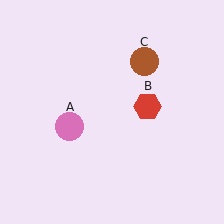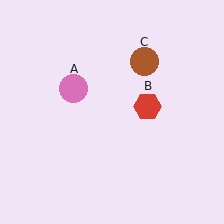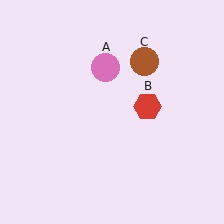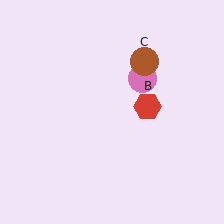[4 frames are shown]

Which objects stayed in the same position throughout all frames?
Red hexagon (object B) and brown circle (object C) remained stationary.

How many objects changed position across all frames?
1 object changed position: pink circle (object A).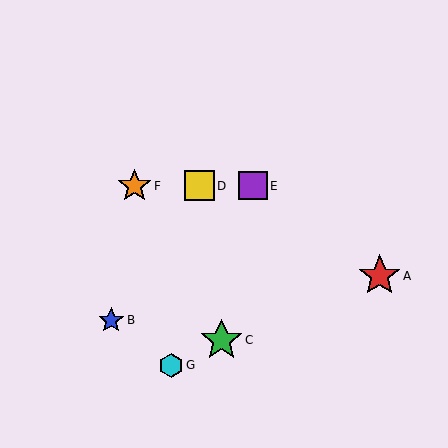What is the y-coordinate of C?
Object C is at y≈340.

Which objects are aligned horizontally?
Objects D, E, F are aligned horizontally.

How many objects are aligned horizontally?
3 objects (D, E, F) are aligned horizontally.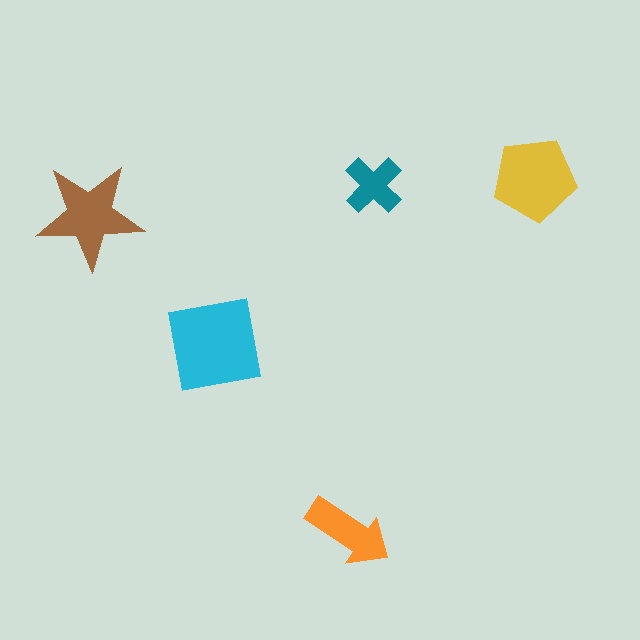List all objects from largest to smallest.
The cyan square, the yellow pentagon, the brown star, the orange arrow, the teal cross.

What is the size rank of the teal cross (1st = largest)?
5th.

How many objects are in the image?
There are 5 objects in the image.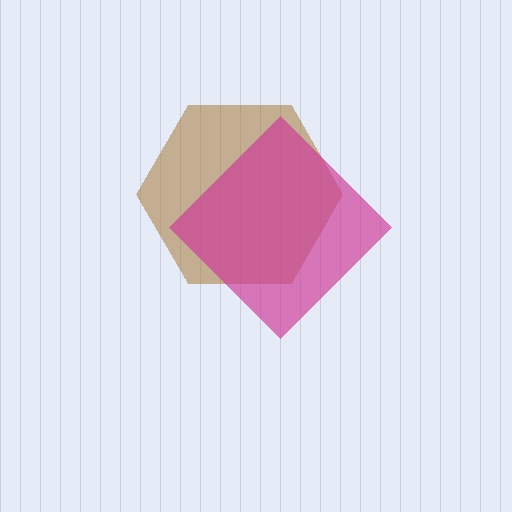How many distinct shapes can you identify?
There are 2 distinct shapes: a brown hexagon, a magenta diamond.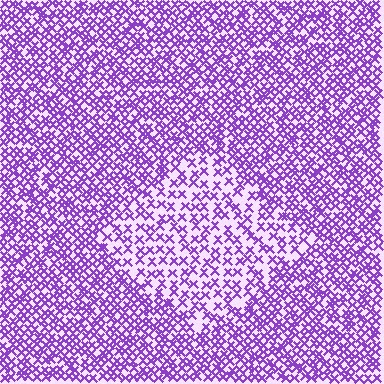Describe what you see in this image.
The image contains small purple elements arranged at two different densities. A diamond-shaped region is visible where the elements are less densely packed than the surrounding area.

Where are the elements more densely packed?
The elements are more densely packed outside the diamond boundary.